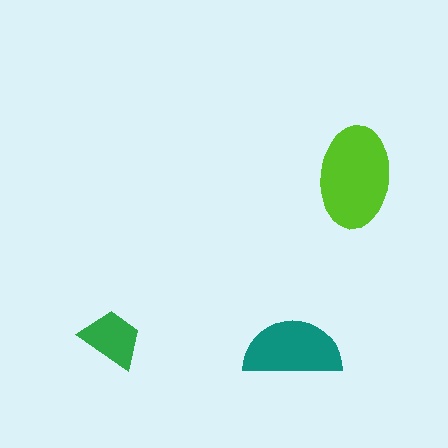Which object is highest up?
The lime ellipse is topmost.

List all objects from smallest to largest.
The green trapezoid, the teal semicircle, the lime ellipse.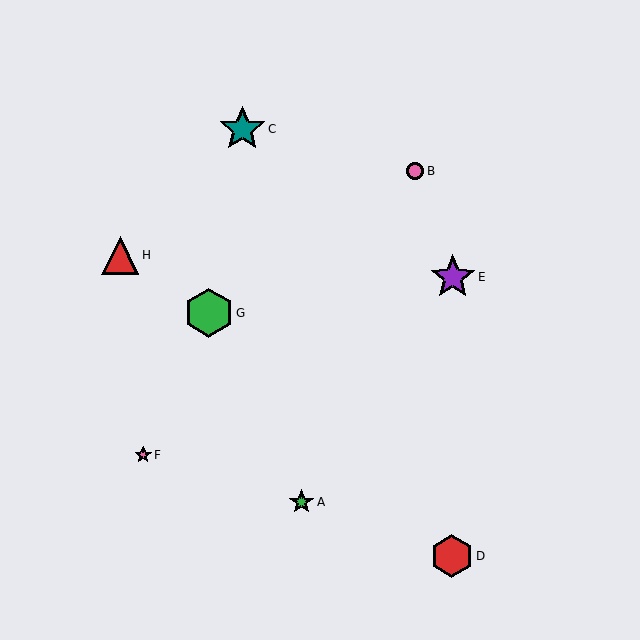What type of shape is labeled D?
Shape D is a red hexagon.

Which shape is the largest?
The green hexagon (labeled G) is the largest.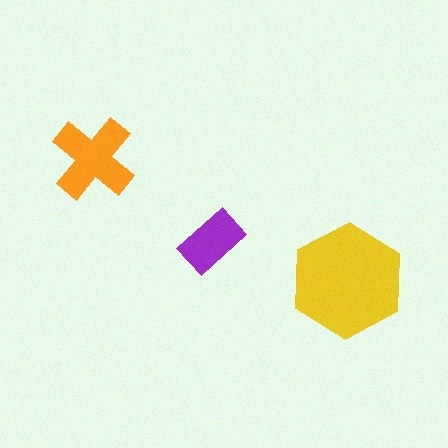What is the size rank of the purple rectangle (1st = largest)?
3rd.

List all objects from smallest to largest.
The purple rectangle, the orange cross, the yellow hexagon.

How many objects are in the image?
There are 3 objects in the image.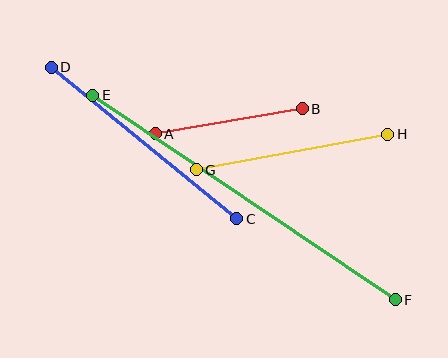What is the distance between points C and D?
The distance is approximately 239 pixels.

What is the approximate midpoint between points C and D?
The midpoint is at approximately (144, 143) pixels.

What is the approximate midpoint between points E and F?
The midpoint is at approximately (244, 198) pixels.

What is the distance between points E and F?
The distance is approximately 365 pixels.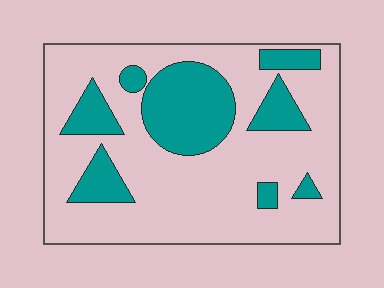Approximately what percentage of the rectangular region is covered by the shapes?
Approximately 25%.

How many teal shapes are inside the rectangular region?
8.